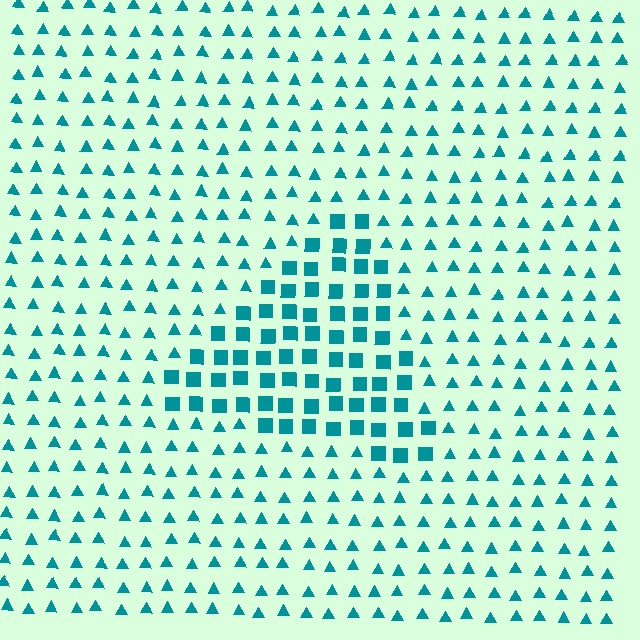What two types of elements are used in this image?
The image uses squares inside the triangle region and triangles outside it.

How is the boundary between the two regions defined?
The boundary is defined by a change in element shape: squares inside vs. triangles outside. All elements share the same color and spacing.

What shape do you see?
I see a triangle.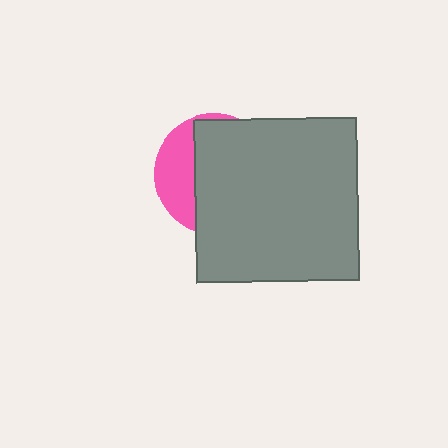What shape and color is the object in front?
The object in front is a gray square.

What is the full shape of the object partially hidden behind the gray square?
The partially hidden object is a pink circle.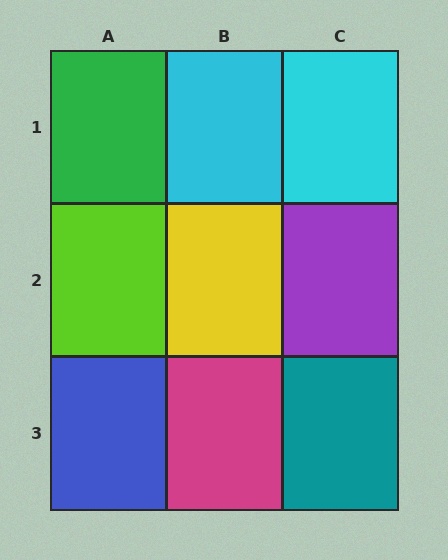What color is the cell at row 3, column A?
Blue.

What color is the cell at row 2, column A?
Lime.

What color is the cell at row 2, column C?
Purple.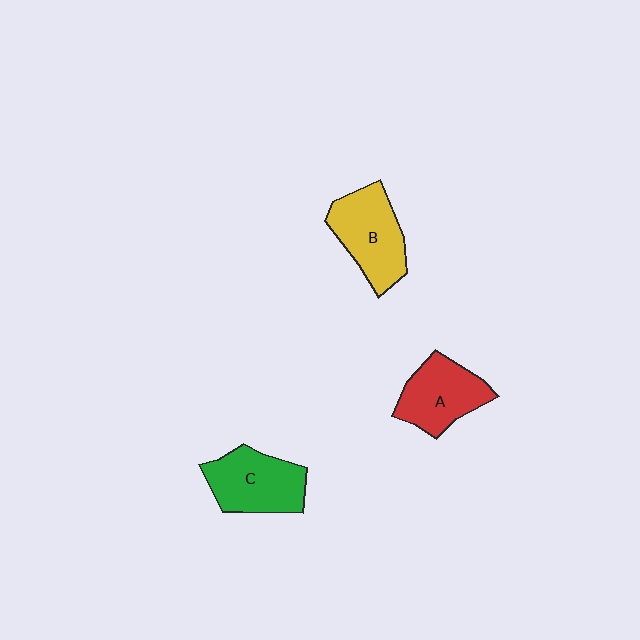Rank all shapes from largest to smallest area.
From largest to smallest: B (yellow), C (green), A (red).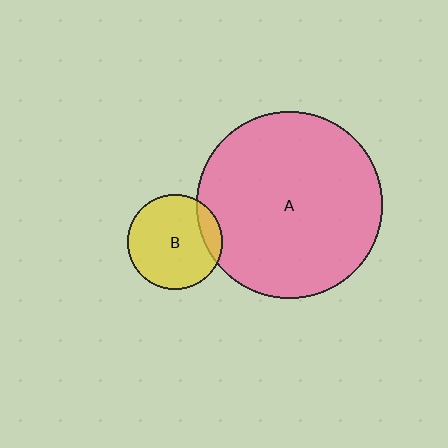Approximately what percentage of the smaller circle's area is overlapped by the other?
Approximately 15%.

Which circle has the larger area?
Circle A (pink).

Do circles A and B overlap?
Yes.